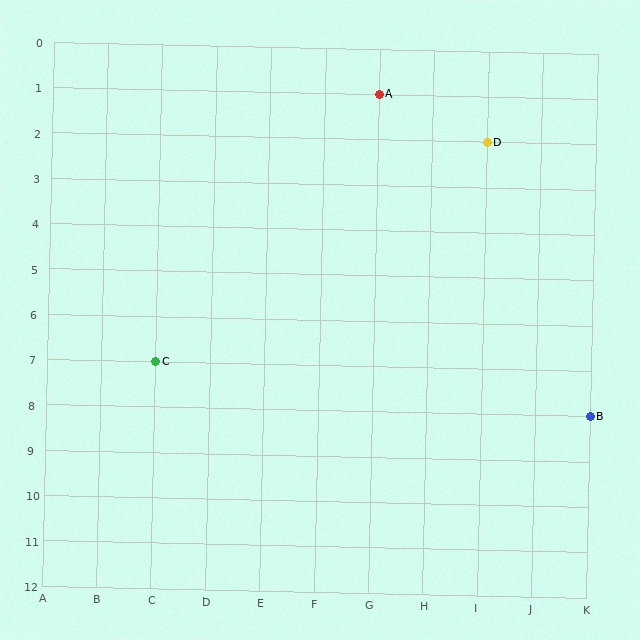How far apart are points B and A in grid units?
Points B and A are 4 columns and 7 rows apart (about 8.1 grid units diagonally).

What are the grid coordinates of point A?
Point A is at grid coordinates (G, 1).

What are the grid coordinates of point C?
Point C is at grid coordinates (C, 7).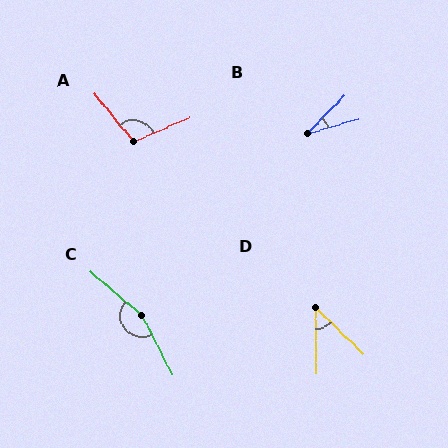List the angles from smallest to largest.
B (30°), D (46°), A (106°), C (158°).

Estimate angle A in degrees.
Approximately 106 degrees.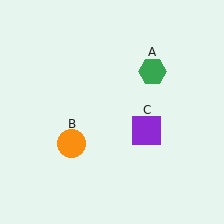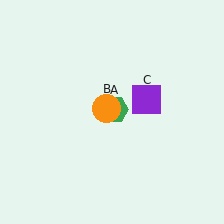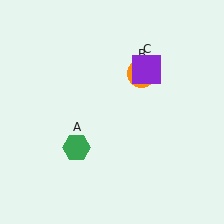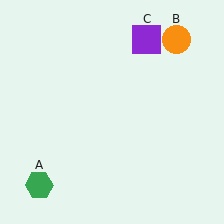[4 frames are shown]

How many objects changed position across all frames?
3 objects changed position: green hexagon (object A), orange circle (object B), purple square (object C).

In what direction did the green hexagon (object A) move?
The green hexagon (object A) moved down and to the left.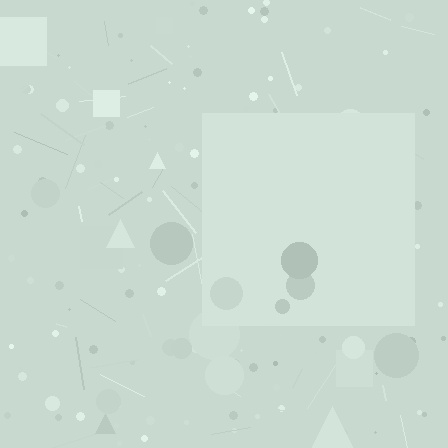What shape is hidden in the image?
A square is hidden in the image.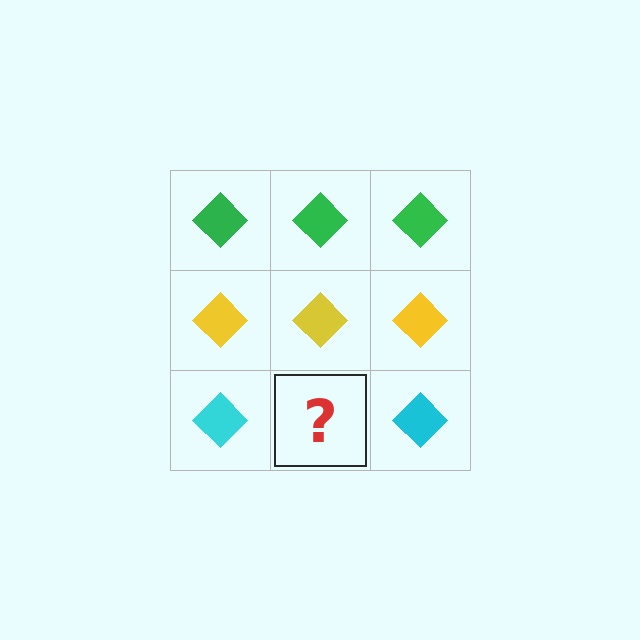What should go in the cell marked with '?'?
The missing cell should contain a cyan diamond.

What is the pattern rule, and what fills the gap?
The rule is that each row has a consistent color. The gap should be filled with a cyan diamond.